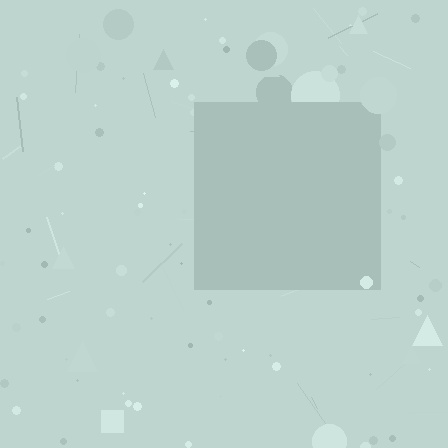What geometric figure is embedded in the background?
A square is embedded in the background.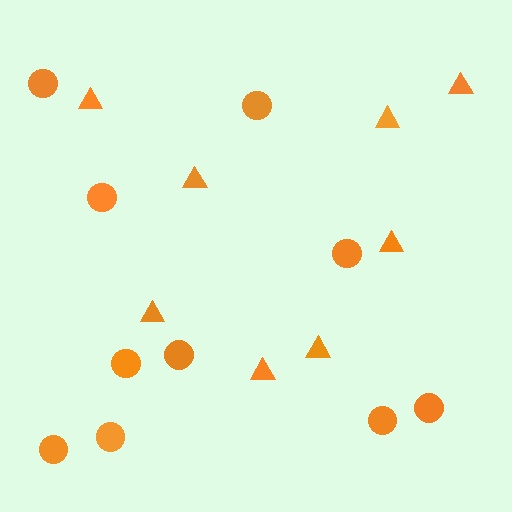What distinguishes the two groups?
There are 2 groups: one group of circles (10) and one group of triangles (8).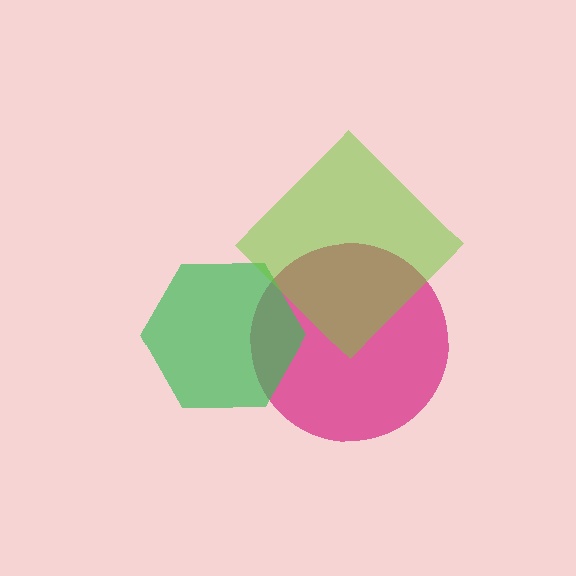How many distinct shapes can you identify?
There are 3 distinct shapes: a magenta circle, a green hexagon, a lime diamond.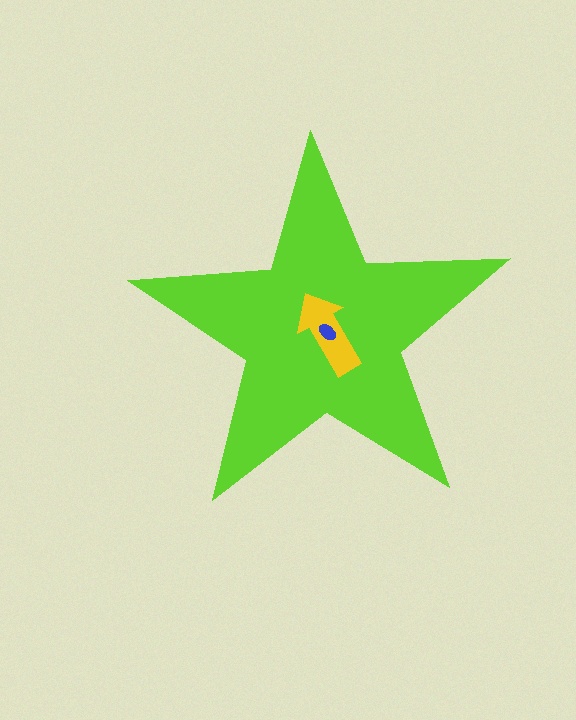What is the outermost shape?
The lime star.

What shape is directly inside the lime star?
The yellow arrow.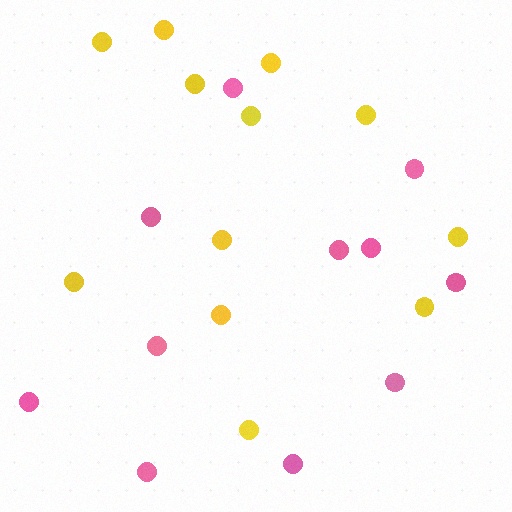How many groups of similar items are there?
There are 2 groups: one group of yellow circles (12) and one group of pink circles (11).